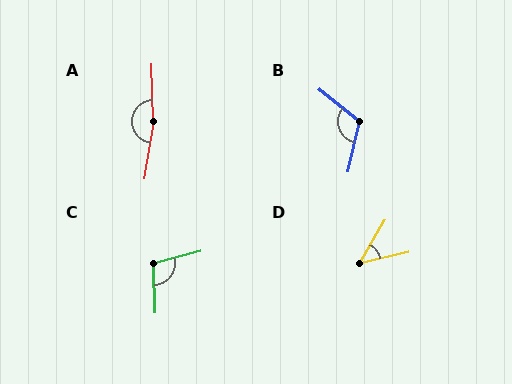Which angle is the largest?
A, at approximately 169 degrees.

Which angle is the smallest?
D, at approximately 46 degrees.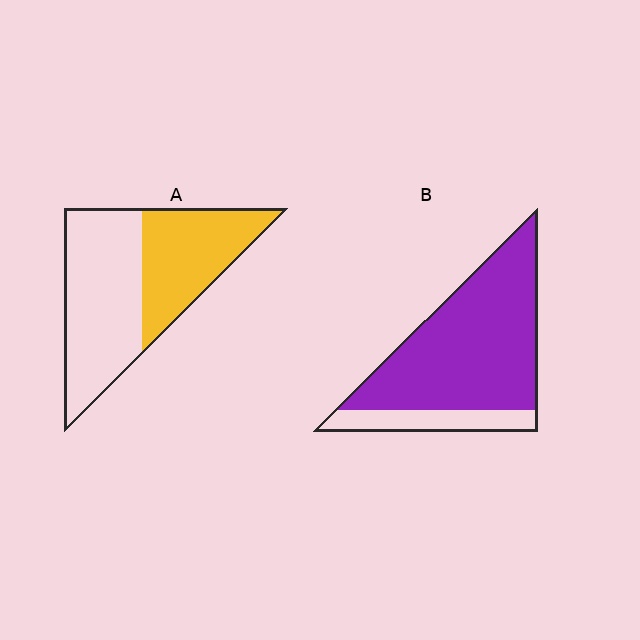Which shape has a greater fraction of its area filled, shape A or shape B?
Shape B.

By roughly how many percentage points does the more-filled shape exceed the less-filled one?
By roughly 40 percentage points (B over A).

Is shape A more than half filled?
No.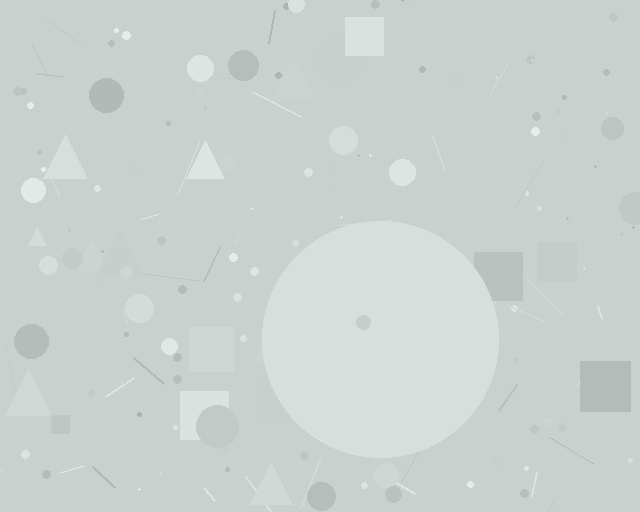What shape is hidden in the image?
A circle is hidden in the image.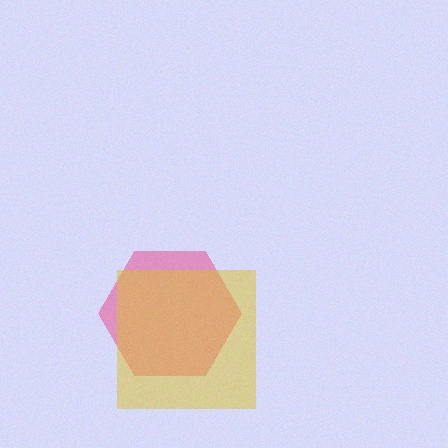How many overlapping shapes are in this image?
There are 2 overlapping shapes in the image.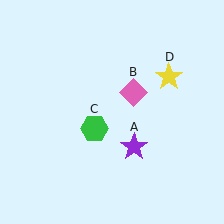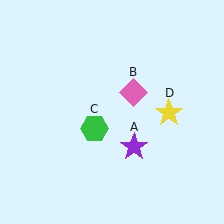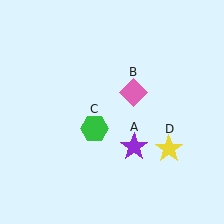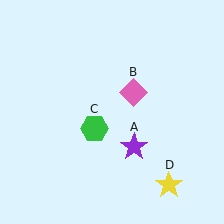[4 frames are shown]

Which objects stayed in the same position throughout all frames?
Purple star (object A) and pink diamond (object B) and green hexagon (object C) remained stationary.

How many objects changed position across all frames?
1 object changed position: yellow star (object D).